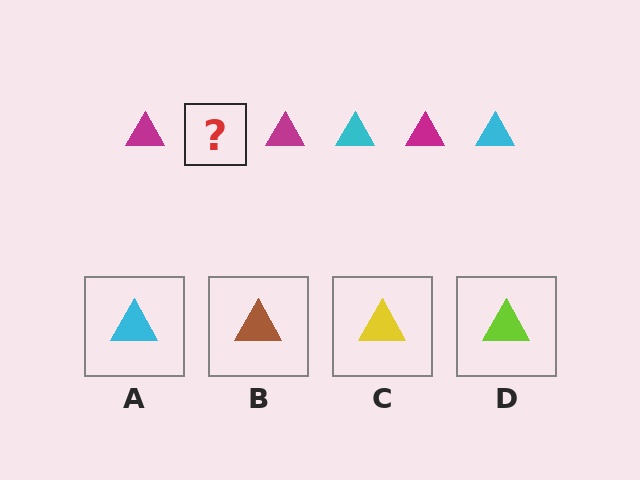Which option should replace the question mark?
Option A.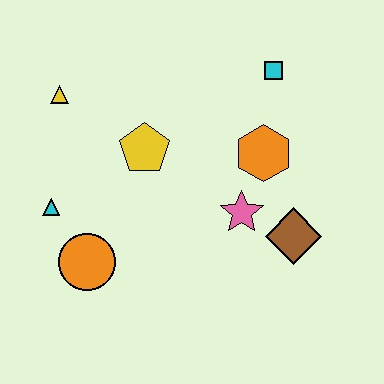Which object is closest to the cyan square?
The orange hexagon is closest to the cyan square.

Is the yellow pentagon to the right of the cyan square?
No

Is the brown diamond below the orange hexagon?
Yes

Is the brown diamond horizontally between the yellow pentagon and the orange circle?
No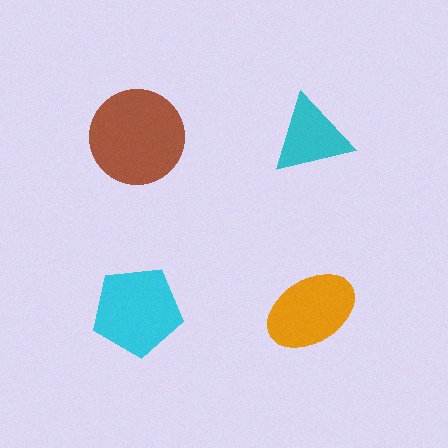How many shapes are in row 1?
2 shapes.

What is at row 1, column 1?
A brown circle.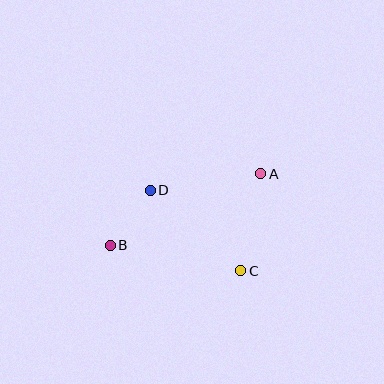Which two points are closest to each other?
Points B and D are closest to each other.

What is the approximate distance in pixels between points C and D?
The distance between C and D is approximately 121 pixels.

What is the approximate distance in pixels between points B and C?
The distance between B and C is approximately 133 pixels.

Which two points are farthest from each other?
Points A and B are farthest from each other.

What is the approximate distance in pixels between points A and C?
The distance between A and C is approximately 99 pixels.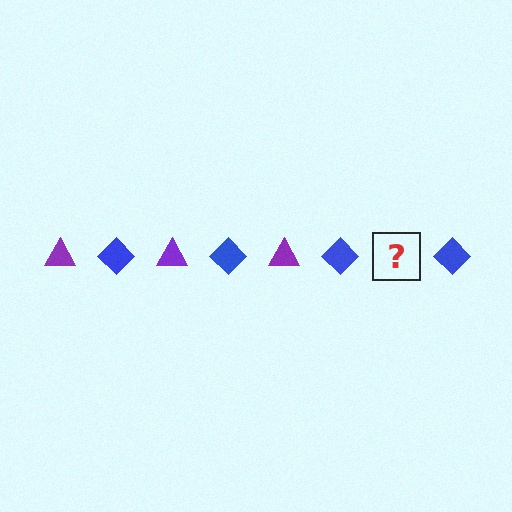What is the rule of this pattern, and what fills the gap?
The rule is that the pattern alternates between purple triangle and blue diamond. The gap should be filled with a purple triangle.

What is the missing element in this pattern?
The missing element is a purple triangle.